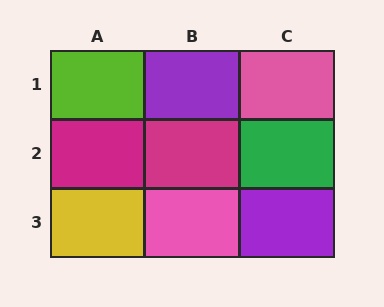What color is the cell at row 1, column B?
Purple.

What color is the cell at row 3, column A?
Yellow.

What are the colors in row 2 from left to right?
Magenta, magenta, green.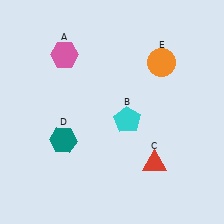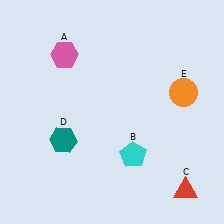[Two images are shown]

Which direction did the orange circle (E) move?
The orange circle (E) moved down.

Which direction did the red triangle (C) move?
The red triangle (C) moved right.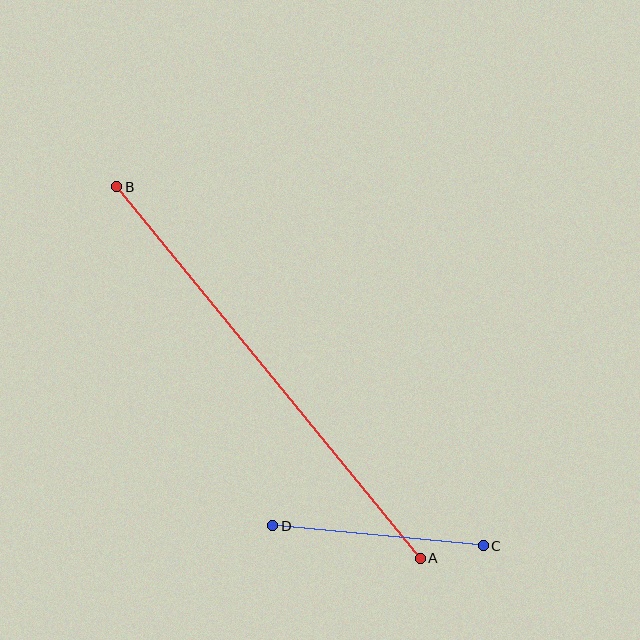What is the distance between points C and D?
The distance is approximately 211 pixels.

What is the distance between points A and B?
The distance is approximately 480 pixels.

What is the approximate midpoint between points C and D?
The midpoint is at approximately (378, 536) pixels.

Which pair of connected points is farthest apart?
Points A and B are farthest apart.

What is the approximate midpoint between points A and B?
The midpoint is at approximately (269, 372) pixels.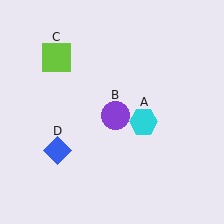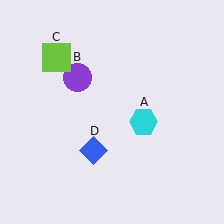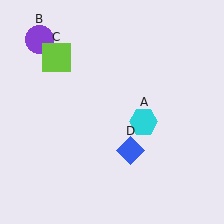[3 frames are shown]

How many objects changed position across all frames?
2 objects changed position: purple circle (object B), blue diamond (object D).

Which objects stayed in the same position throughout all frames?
Cyan hexagon (object A) and lime square (object C) remained stationary.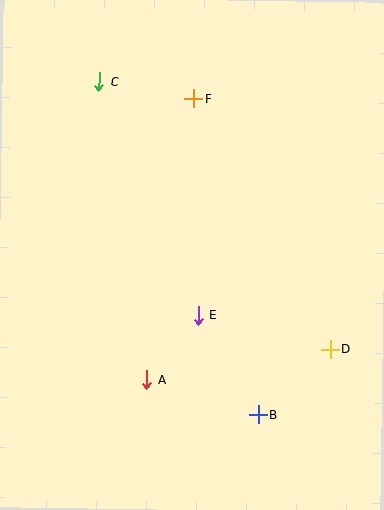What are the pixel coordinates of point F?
Point F is at (194, 99).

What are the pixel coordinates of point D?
Point D is at (330, 349).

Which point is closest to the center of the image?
Point E at (198, 316) is closest to the center.